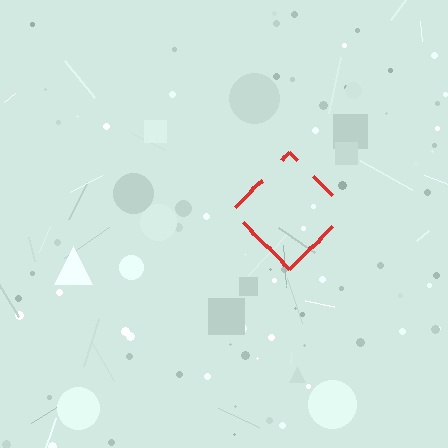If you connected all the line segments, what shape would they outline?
They would outline a diamond.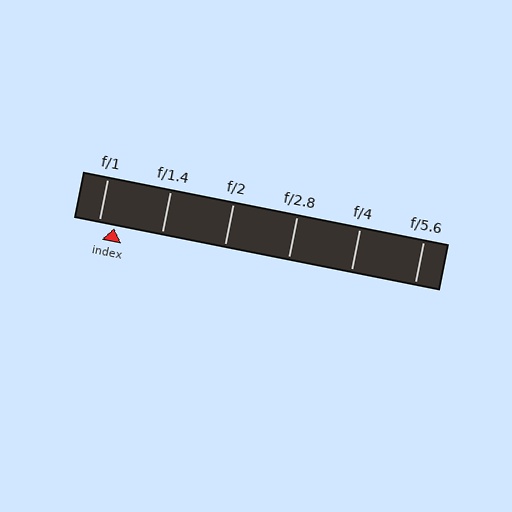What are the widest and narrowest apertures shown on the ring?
The widest aperture shown is f/1 and the narrowest is f/5.6.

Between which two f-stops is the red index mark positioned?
The index mark is between f/1 and f/1.4.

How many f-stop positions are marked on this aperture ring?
There are 6 f-stop positions marked.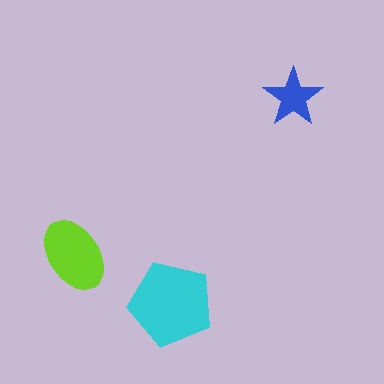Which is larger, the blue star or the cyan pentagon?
The cyan pentagon.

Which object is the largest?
The cyan pentagon.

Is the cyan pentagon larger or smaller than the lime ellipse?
Larger.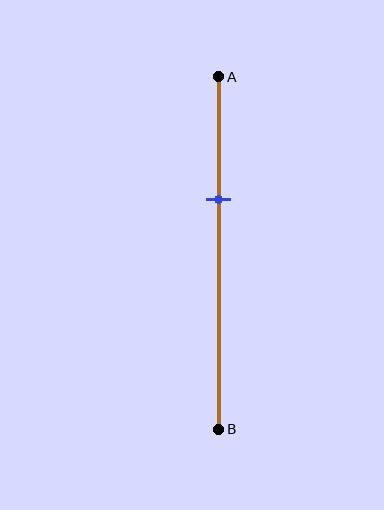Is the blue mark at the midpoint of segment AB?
No, the mark is at about 35% from A, not at the 50% midpoint.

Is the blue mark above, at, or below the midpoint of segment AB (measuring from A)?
The blue mark is above the midpoint of segment AB.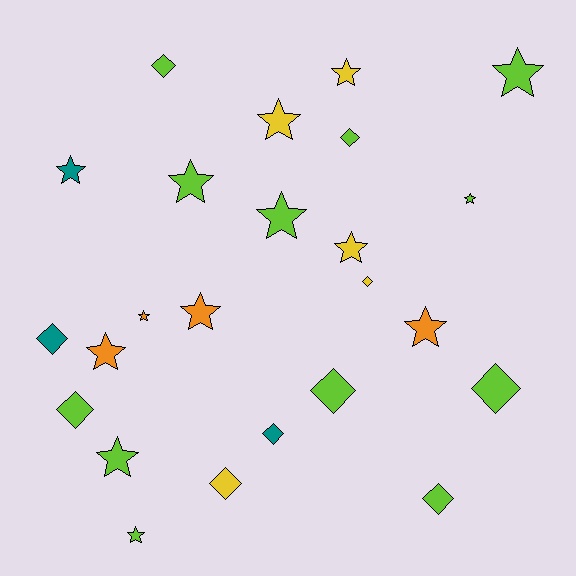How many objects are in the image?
There are 24 objects.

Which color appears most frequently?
Lime, with 12 objects.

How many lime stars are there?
There are 6 lime stars.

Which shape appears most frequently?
Star, with 14 objects.